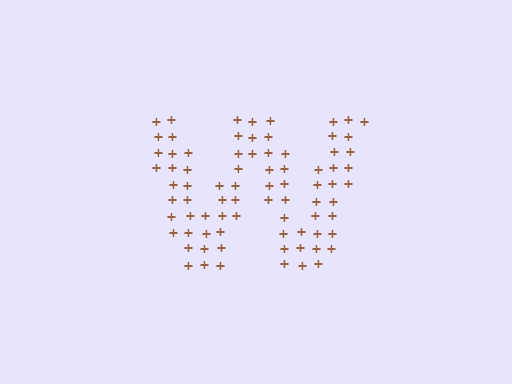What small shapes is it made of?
It is made of small plus signs.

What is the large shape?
The large shape is the letter W.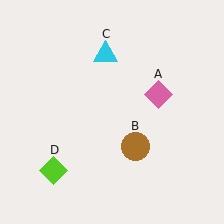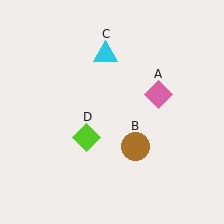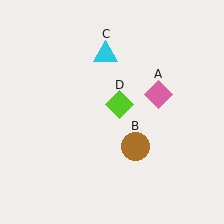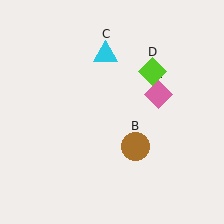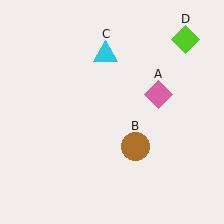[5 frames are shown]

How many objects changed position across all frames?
1 object changed position: lime diamond (object D).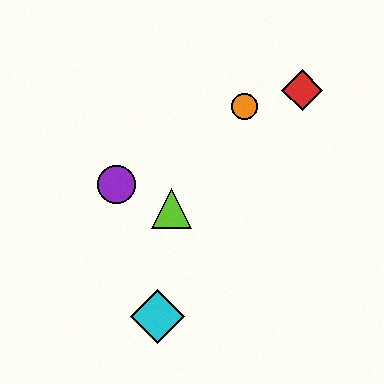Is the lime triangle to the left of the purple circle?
No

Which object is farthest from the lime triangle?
The red diamond is farthest from the lime triangle.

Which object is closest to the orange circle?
The red diamond is closest to the orange circle.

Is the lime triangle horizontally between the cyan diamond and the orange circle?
Yes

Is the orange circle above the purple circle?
Yes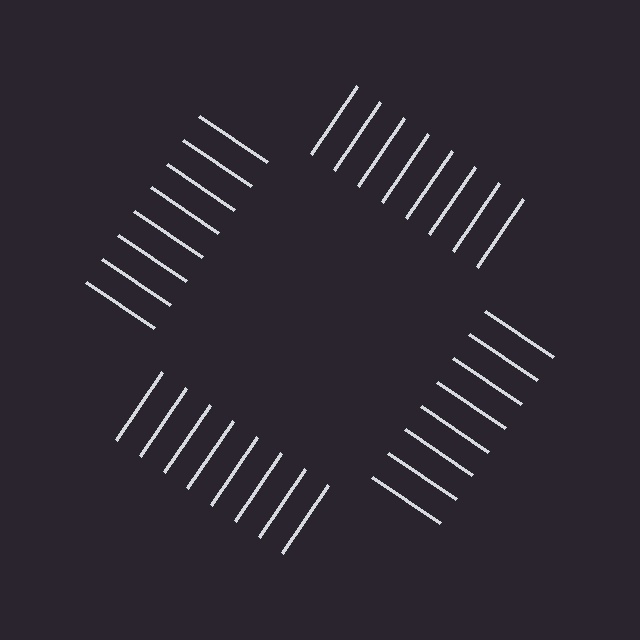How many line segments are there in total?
32 — 8 along each of the 4 edges.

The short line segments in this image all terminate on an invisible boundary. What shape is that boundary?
An illusory square — the line segments terminate on its edges but no continuous stroke is drawn.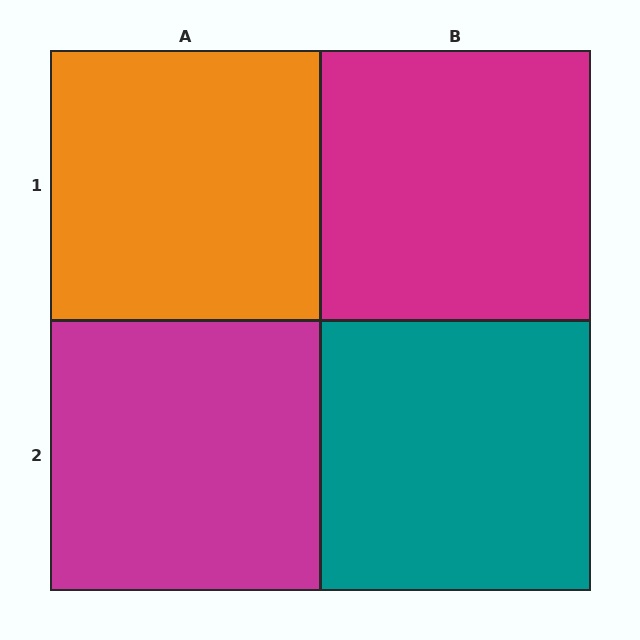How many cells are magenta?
2 cells are magenta.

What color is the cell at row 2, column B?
Teal.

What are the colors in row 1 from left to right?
Orange, magenta.